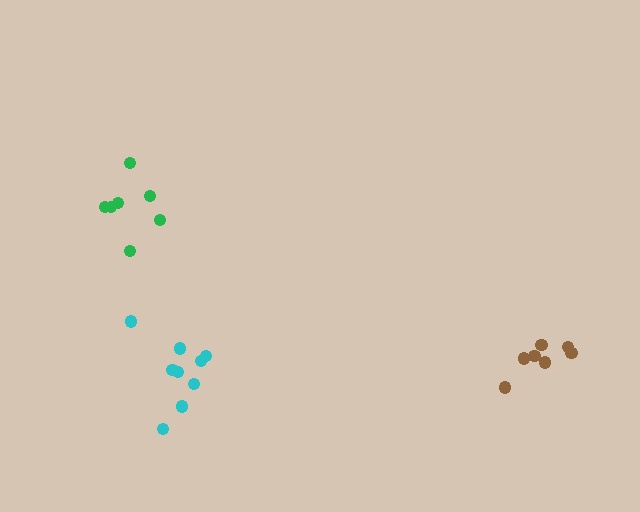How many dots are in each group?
Group 1: 7 dots, Group 2: 9 dots, Group 3: 7 dots (23 total).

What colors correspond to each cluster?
The clusters are colored: green, cyan, brown.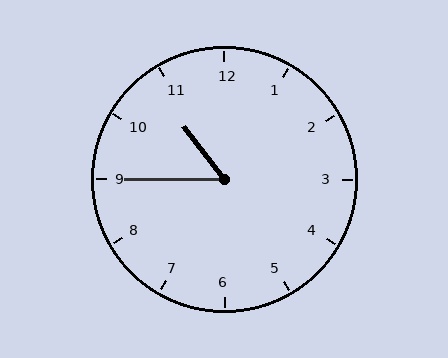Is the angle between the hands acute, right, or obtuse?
It is acute.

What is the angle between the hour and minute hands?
Approximately 52 degrees.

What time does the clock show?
10:45.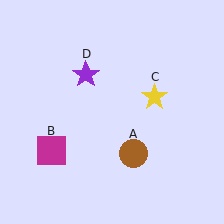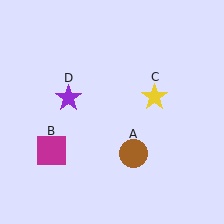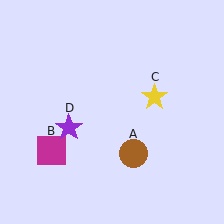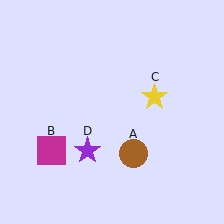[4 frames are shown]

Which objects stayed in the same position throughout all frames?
Brown circle (object A) and magenta square (object B) and yellow star (object C) remained stationary.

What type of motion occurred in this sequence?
The purple star (object D) rotated counterclockwise around the center of the scene.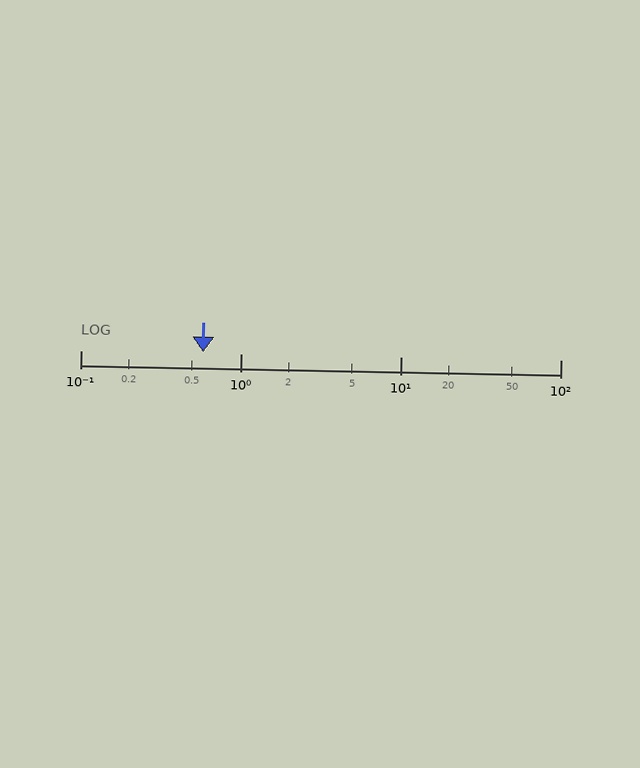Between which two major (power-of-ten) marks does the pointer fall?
The pointer is between 0.1 and 1.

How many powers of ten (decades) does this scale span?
The scale spans 3 decades, from 0.1 to 100.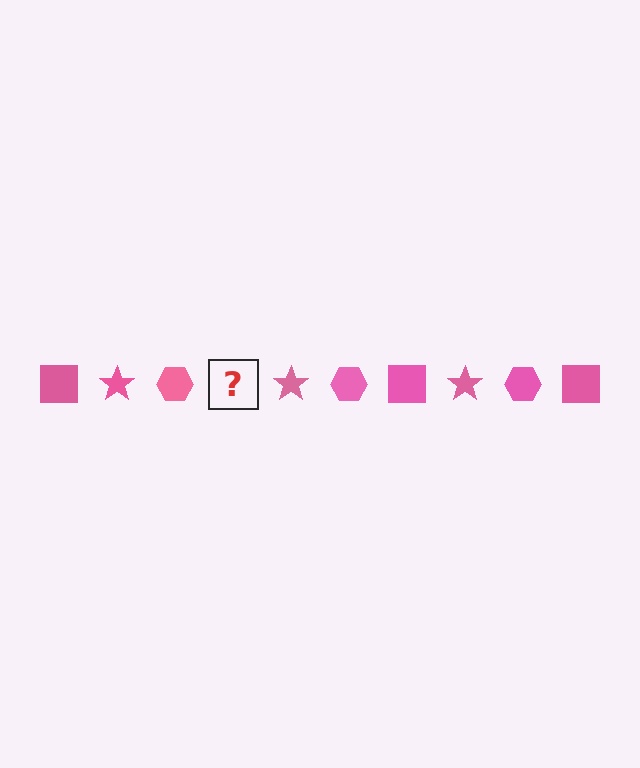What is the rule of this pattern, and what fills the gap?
The rule is that the pattern cycles through square, star, hexagon shapes in pink. The gap should be filled with a pink square.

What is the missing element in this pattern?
The missing element is a pink square.